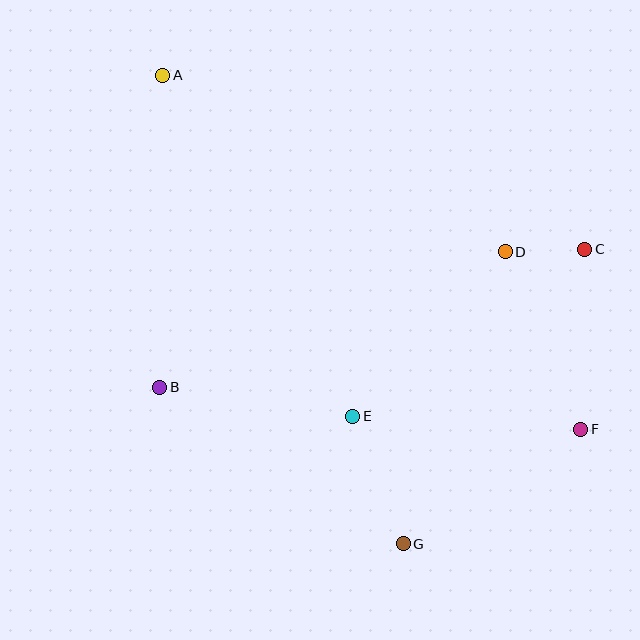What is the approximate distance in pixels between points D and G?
The distance between D and G is approximately 309 pixels.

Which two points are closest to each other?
Points C and D are closest to each other.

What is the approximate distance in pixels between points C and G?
The distance between C and G is approximately 346 pixels.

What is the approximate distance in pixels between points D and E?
The distance between D and E is approximately 224 pixels.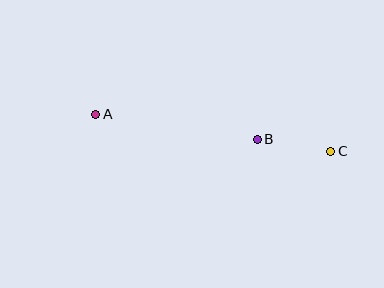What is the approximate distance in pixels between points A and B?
The distance between A and B is approximately 163 pixels.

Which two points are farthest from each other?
Points A and C are farthest from each other.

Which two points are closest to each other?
Points B and C are closest to each other.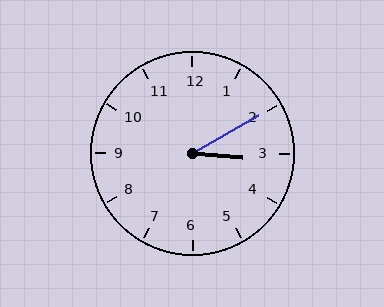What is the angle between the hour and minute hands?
Approximately 35 degrees.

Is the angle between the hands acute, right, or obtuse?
It is acute.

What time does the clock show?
3:10.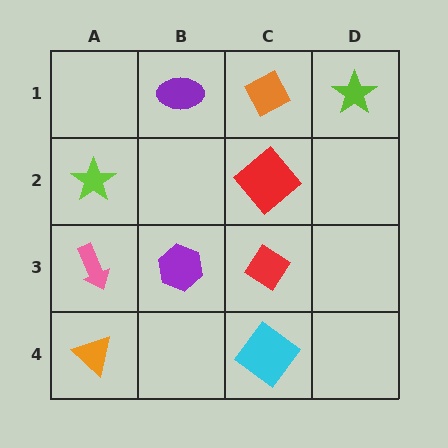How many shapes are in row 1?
3 shapes.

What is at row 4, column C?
A cyan diamond.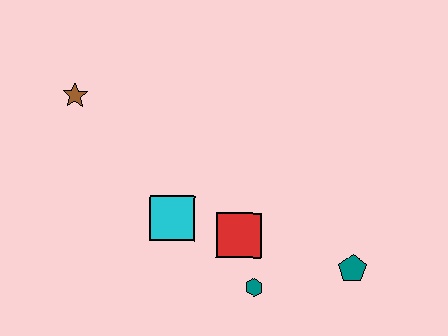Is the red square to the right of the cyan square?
Yes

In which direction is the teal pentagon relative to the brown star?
The teal pentagon is to the right of the brown star.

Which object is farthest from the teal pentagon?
The brown star is farthest from the teal pentagon.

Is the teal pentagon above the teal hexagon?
Yes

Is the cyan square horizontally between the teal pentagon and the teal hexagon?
No